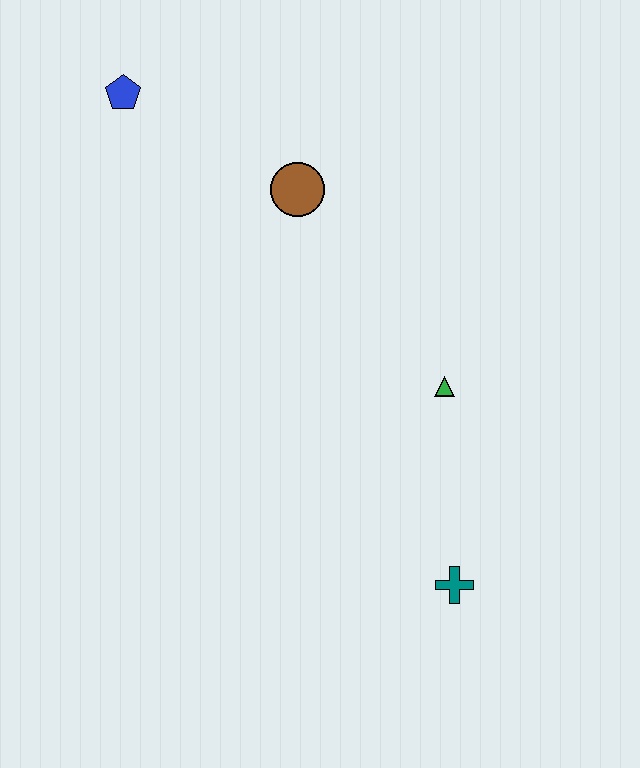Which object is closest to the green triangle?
The teal cross is closest to the green triangle.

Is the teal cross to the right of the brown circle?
Yes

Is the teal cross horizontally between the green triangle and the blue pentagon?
No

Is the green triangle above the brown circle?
No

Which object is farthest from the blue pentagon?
The teal cross is farthest from the blue pentagon.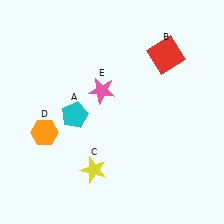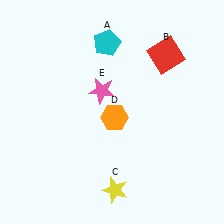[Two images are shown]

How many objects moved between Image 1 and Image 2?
3 objects moved between the two images.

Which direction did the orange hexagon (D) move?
The orange hexagon (D) moved right.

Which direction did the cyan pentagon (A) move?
The cyan pentagon (A) moved up.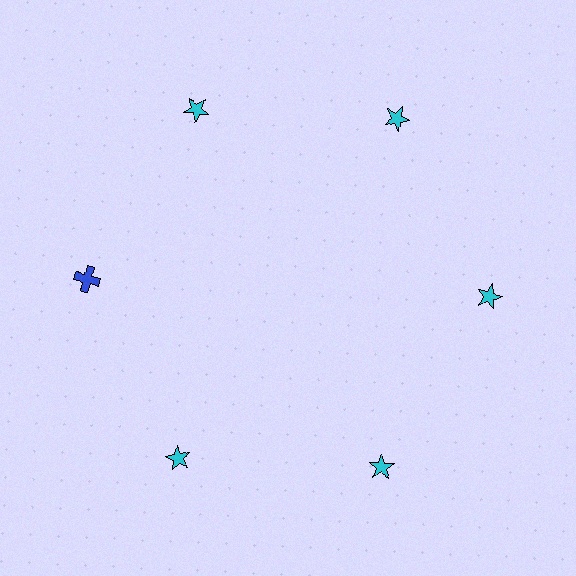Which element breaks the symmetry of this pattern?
The blue cross at roughly the 9 o'clock position breaks the symmetry. All other shapes are cyan stars.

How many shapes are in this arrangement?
There are 6 shapes arranged in a ring pattern.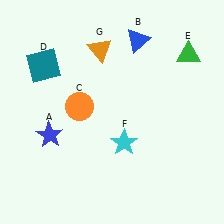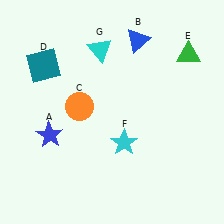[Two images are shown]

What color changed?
The triangle (G) changed from orange in Image 1 to cyan in Image 2.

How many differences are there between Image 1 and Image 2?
There is 1 difference between the two images.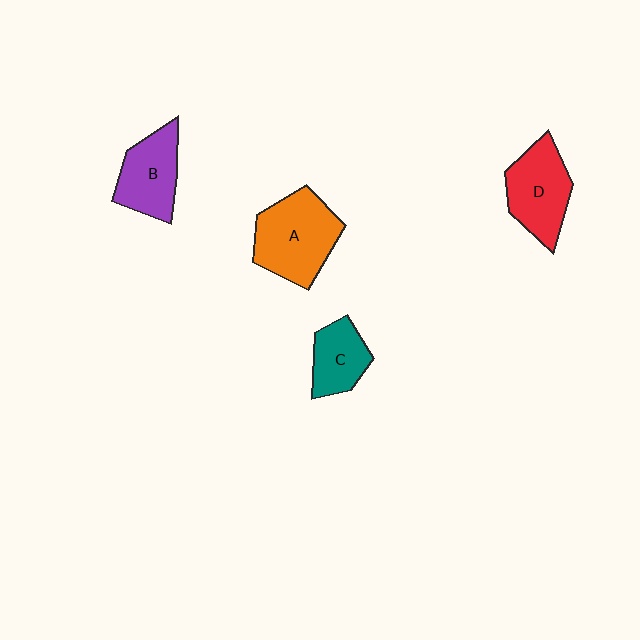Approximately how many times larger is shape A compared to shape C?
Approximately 1.8 times.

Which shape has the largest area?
Shape A (orange).